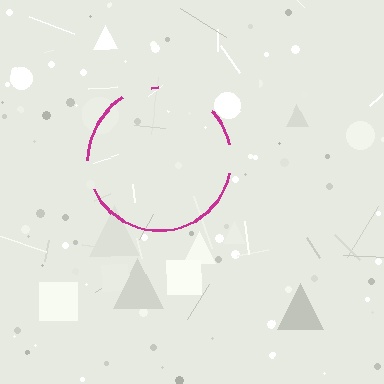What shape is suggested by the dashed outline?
The dashed outline suggests a circle.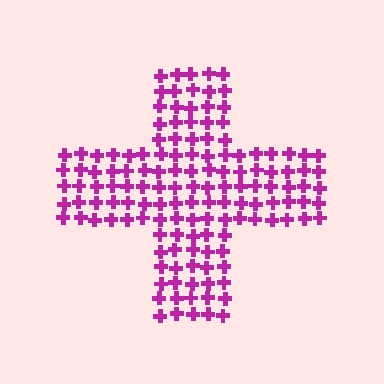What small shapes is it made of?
It is made of small crosses.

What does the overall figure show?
The overall figure shows a cross.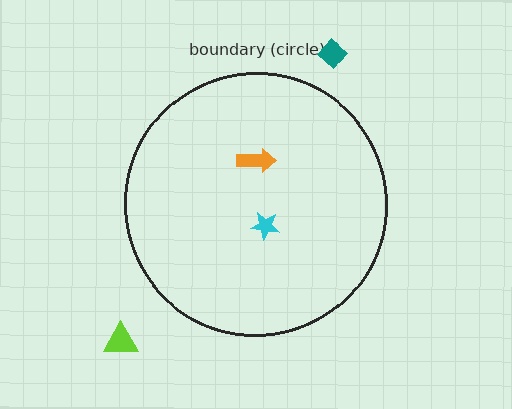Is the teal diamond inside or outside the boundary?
Outside.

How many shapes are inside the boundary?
2 inside, 2 outside.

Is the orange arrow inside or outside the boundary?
Inside.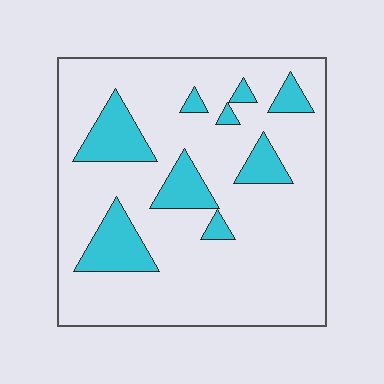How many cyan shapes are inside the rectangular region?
9.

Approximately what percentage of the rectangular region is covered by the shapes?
Approximately 20%.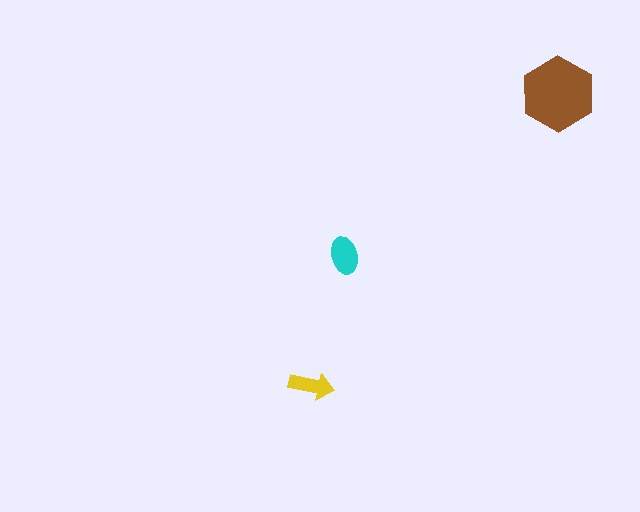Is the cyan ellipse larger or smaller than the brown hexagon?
Smaller.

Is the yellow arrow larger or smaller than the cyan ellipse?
Smaller.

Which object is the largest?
The brown hexagon.